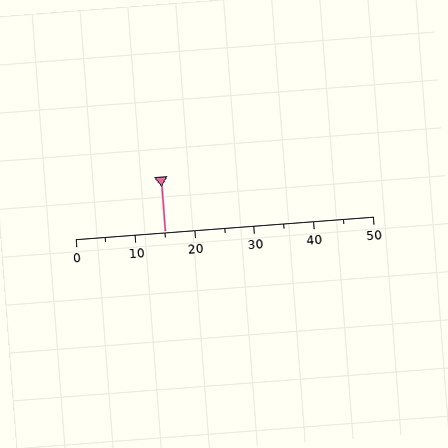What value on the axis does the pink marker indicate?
The marker indicates approximately 15.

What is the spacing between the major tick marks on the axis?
The major ticks are spaced 10 apart.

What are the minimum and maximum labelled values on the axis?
The axis runs from 0 to 50.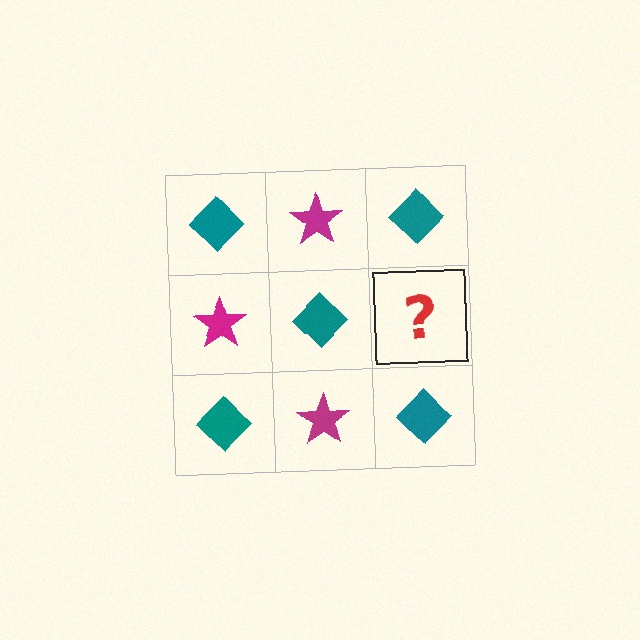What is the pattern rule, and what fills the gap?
The rule is that it alternates teal diamond and magenta star in a checkerboard pattern. The gap should be filled with a magenta star.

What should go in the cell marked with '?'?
The missing cell should contain a magenta star.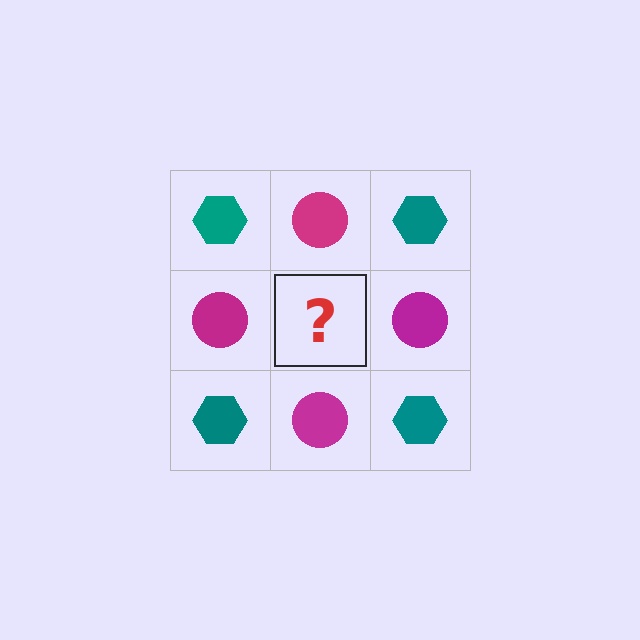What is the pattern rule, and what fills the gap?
The rule is that it alternates teal hexagon and magenta circle in a checkerboard pattern. The gap should be filled with a teal hexagon.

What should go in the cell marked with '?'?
The missing cell should contain a teal hexagon.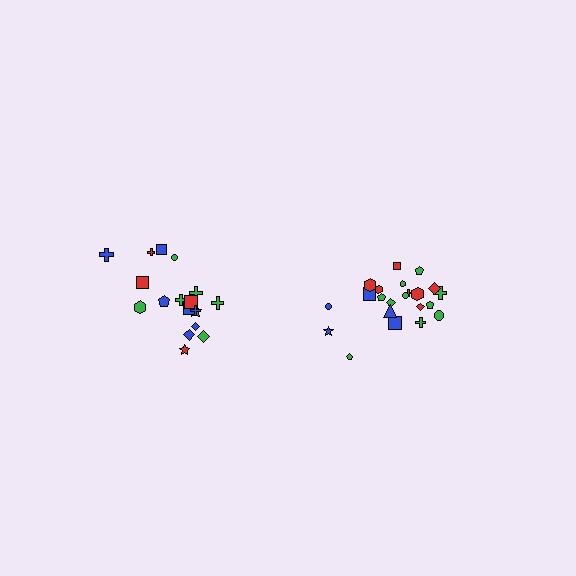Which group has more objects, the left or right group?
The right group.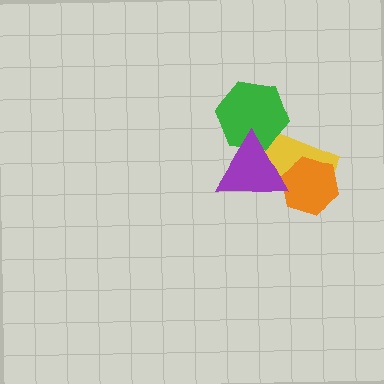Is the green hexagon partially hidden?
Yes, it is partially covered by another shape.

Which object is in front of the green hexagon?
The purple triangle is in front of the green hexagon.